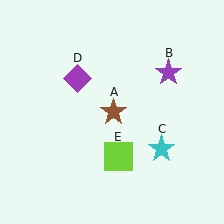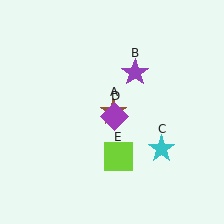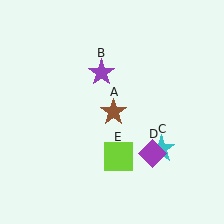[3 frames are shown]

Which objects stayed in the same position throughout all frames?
Brown star (object A) and cyan star (object C) and lime square (object E) remained stationary.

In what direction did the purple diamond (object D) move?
The purple diamond (object D) moved down and to the right.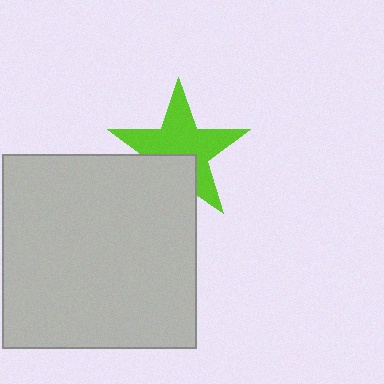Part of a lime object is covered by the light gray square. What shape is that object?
It is a star.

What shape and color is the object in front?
The object in front is a light gray square.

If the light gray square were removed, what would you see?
You would see the complete lime star.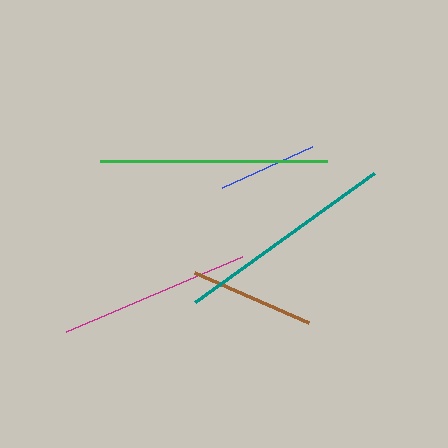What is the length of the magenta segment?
The magenta segment is approximately 191 pixels long.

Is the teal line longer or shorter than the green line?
The green line is longer than the teal line.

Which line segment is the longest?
The green line is the longest at approximately 227 pixels.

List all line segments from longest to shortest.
From longest to shortest: green, teal, magenta, brown, blue.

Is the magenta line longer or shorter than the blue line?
The magenta line is longer than the blue line.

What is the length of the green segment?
The green segment is approximately 227 pixels long.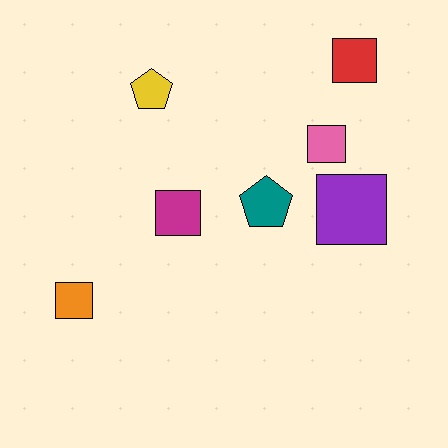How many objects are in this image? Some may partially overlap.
There are 7 objects.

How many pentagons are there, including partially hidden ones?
There are 2 pentagons.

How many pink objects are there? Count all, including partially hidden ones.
There is 1 pink object.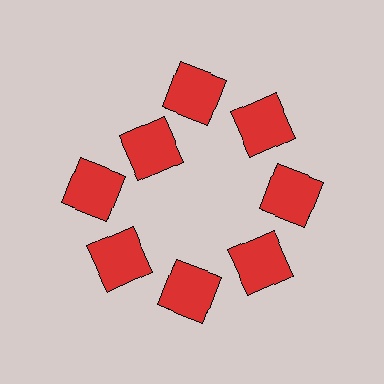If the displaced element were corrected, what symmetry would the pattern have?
It would have 8-fold rotational symmetry — the pattern would map onto itself every 45 degrees.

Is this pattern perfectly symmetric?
No. The 8 red squares are arranged in a ring, but one element near the 10 o'clock position is pulled inward toward the center, breaking the 8-fold rotational symmetry.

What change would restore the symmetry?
The symmetry would be restored by moving it outward, back onto the ring so that all 8 squares sit at equal angles and equal distance from the center.